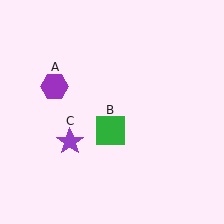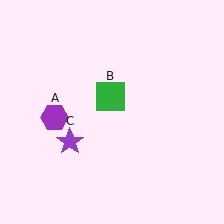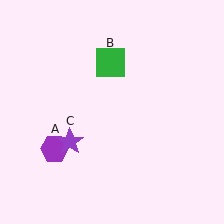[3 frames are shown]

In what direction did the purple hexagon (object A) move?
The purple hexagon (object A) moved down.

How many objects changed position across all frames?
2 objects changed position: purple hexagon (object A), green square (object B).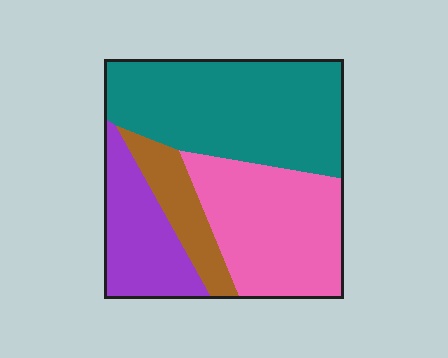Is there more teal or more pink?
Teal.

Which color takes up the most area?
Teal, at roughly 40%.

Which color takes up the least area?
Brown, at roughly 10%.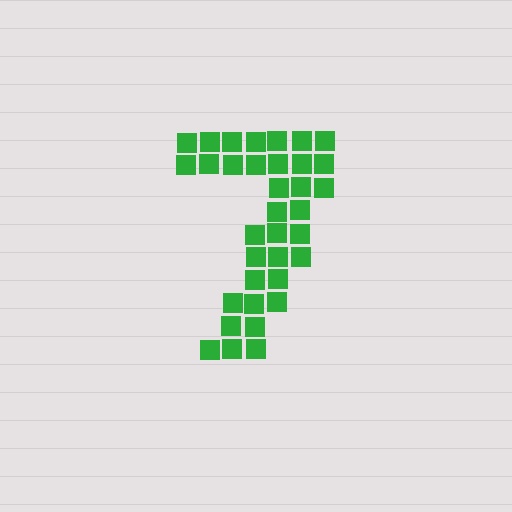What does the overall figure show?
The overall figure shows the digit 7.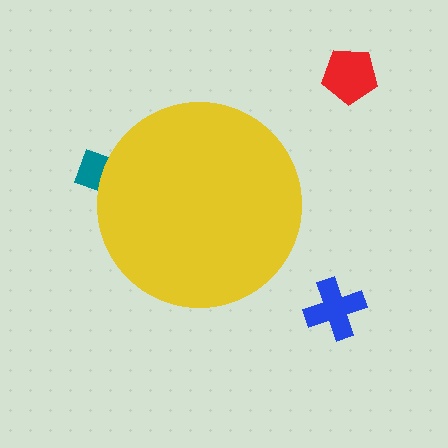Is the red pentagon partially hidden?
No, the red pentagon is fully visible.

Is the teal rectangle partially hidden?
Yes, the teal rectangle is partially hidden behind the yellow circle.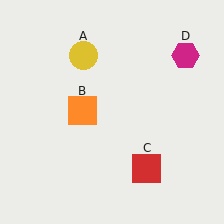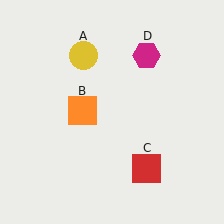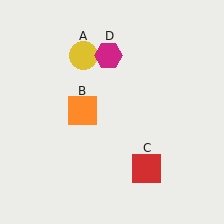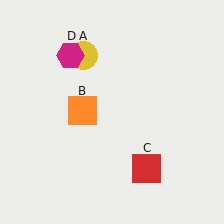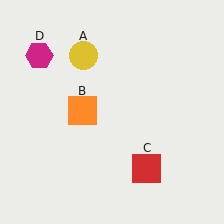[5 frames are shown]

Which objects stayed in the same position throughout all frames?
Yellow circle (object A) and orange square (object B) and red square (object C) remained stationary.